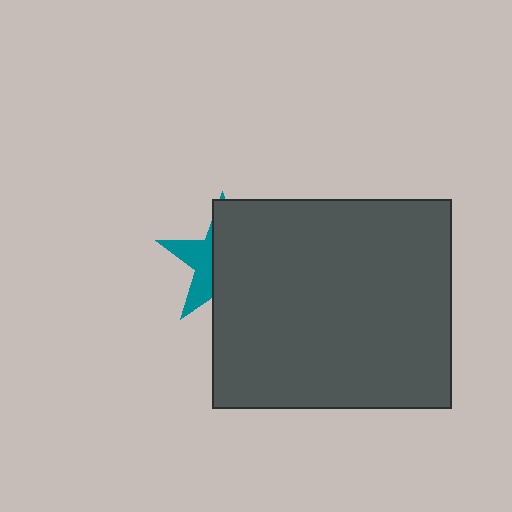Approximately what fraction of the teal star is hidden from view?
Roughly 65% of the teal star is hidden behind the dark gray rectangle.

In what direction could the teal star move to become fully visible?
The teal star could move left. That would shift it out from behind the dark gray rectangle entirely.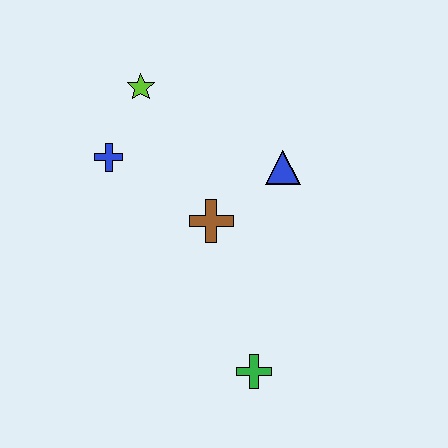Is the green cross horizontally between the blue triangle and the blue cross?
Yes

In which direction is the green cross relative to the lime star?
The green cross is below the lime star.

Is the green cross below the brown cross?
Yes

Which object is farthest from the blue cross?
The green cross is farthest from the blue cross.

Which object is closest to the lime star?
The blue cross is closest to the lime star.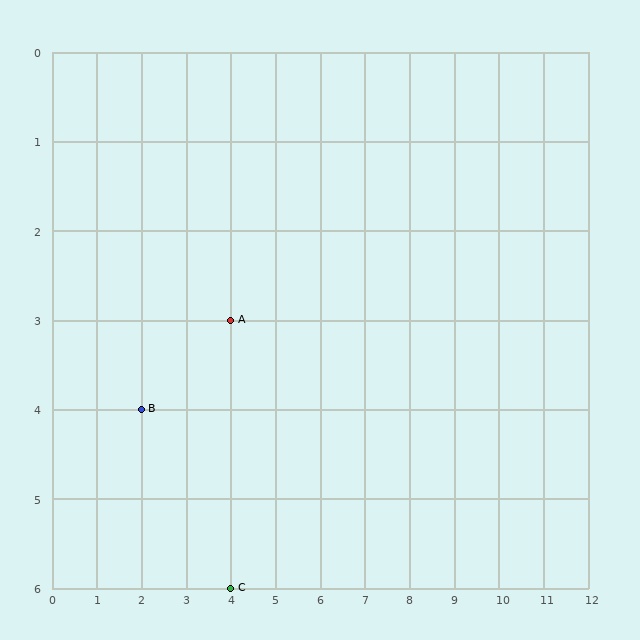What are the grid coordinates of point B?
Point B is at grid coordinates (2, 4).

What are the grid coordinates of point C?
Point C is at grid coordinates (4, 6).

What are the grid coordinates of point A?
Point A is at grid coordinates (4, 3).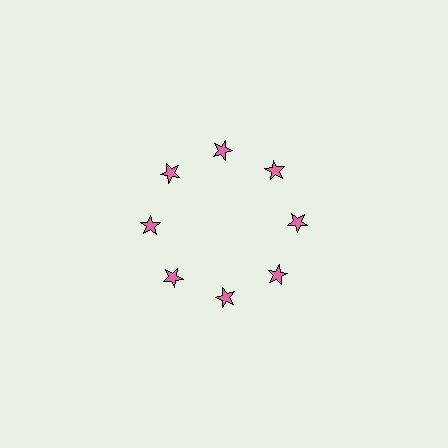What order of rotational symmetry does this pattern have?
This pattern has 8-fold rotational symmetry.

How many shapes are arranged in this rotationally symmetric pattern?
There are 8 shapes, arranged in 8 groups of 1.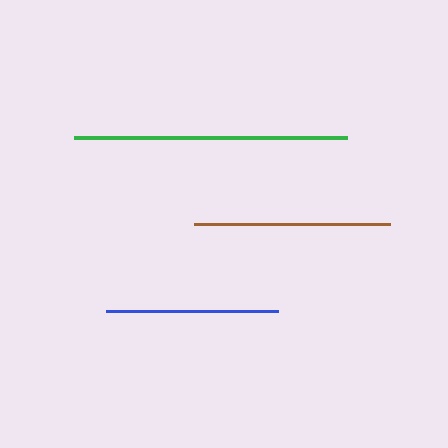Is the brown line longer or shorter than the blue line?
The brown line is longer than the blue line.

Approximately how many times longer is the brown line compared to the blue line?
The brown line is approximately 1.1 times the length of the blue line.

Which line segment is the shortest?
The blue line is the shortest at approximately 172 pixels.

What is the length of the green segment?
The green segment is approximately 272 pixels long.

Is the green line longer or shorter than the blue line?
The green line is longer than the blue line.